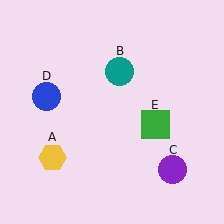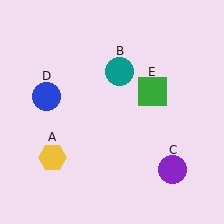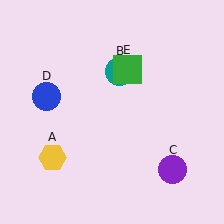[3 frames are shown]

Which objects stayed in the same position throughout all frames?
Yellow hexagon (object A) and teal circle (object B) and purple circle (object C) and blue circle (object D) remained stationary.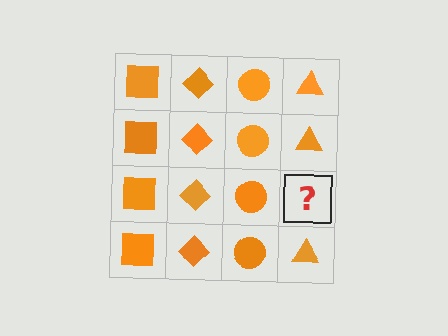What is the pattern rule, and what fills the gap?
The rule is that each column has a consistent shape. The gap should be filled with an orange triangle.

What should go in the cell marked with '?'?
The missing cell should contain an orange triangle.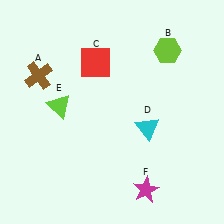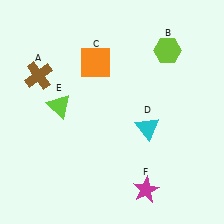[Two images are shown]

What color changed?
The square (C) changed from red in Image 1 to orange in Image 2.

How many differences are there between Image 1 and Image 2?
There is 1 difference between the two images.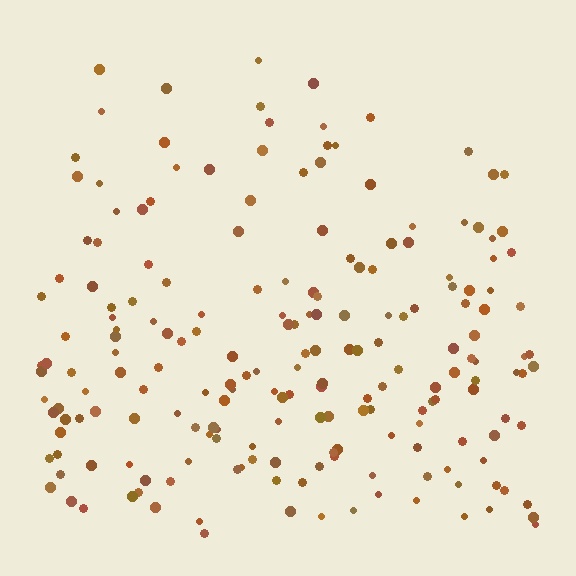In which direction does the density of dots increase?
From top to bottom, with the bottom side densest.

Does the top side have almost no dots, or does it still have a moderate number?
Still a moderate number, just noticeably fewer than the bottom.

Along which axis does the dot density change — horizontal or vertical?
Vertical.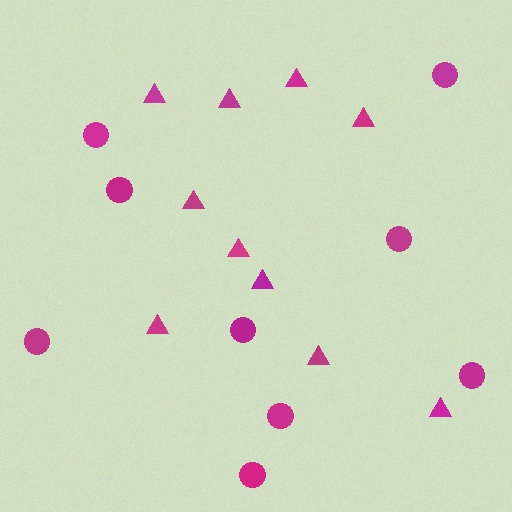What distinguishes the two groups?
There are 2 groups: one group of circles (9) and one group of triangles (10).